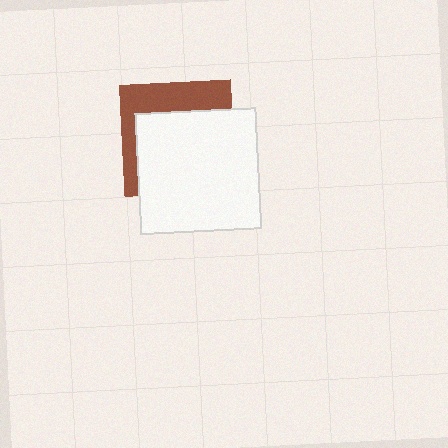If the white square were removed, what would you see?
You would see the complete brown square.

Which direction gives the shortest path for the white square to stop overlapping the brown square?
Moving toward the lower-right gives the shortest separation.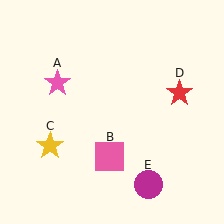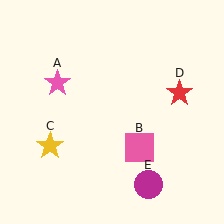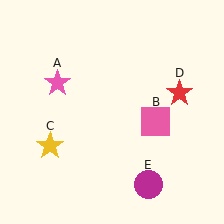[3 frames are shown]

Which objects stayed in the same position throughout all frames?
Pink star (object A) and yellow star (object C) and red star (object D) and magenta circle (object E) remained stationary.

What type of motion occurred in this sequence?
The pink square (object B) rotated counterclockwise around the center of the scene.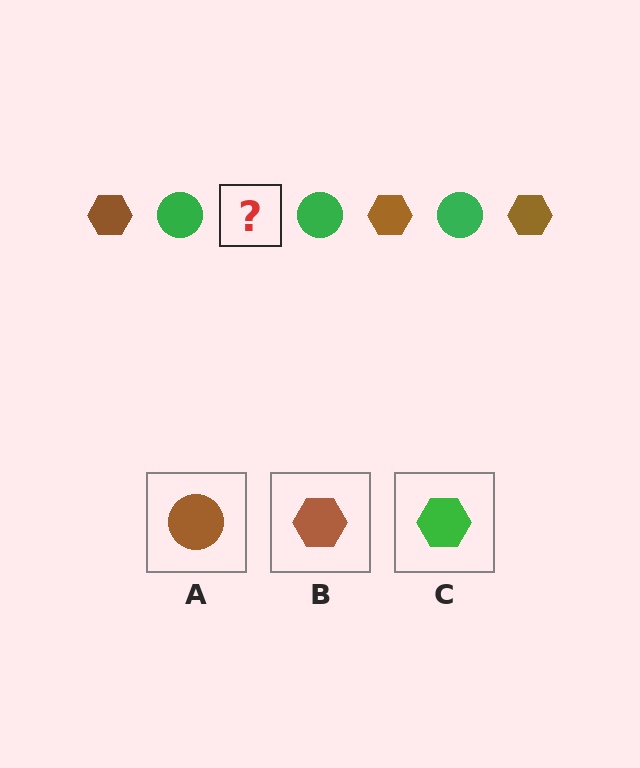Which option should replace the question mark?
Option B.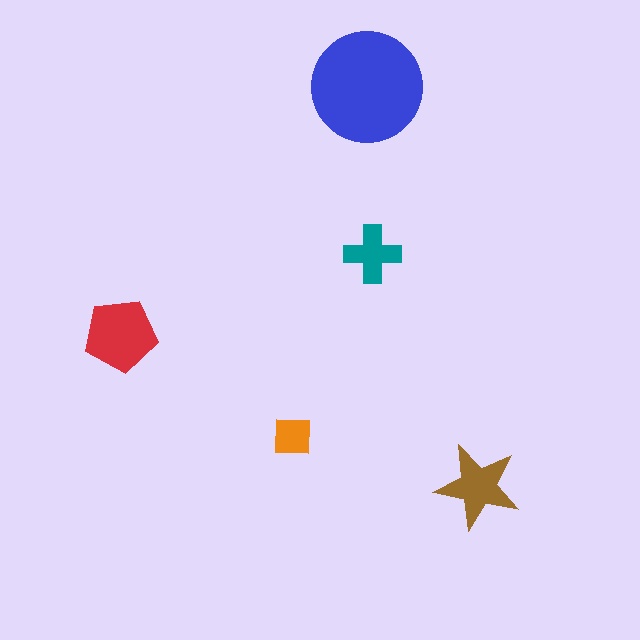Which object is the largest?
The blue circle.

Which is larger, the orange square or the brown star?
The brown star.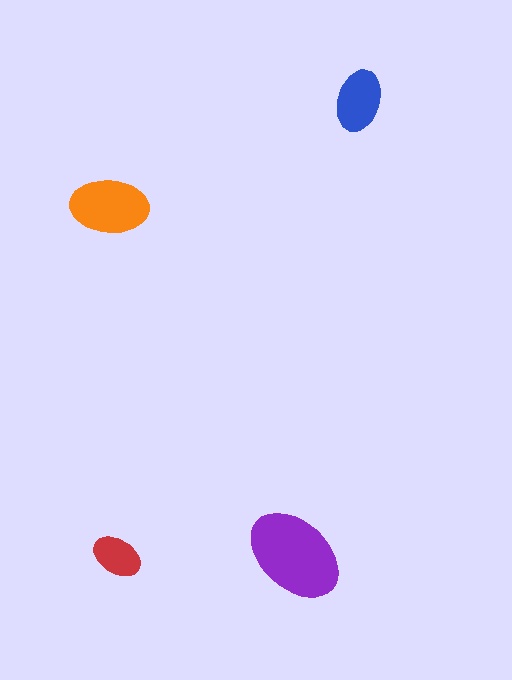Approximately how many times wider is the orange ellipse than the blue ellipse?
About 1.5 times wider.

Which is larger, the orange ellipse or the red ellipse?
The orange one.